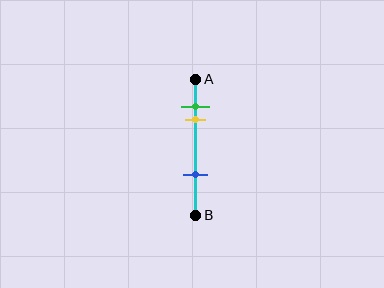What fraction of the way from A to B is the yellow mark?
The yellow mark is approximately 30% (0.3) of the way from A to B.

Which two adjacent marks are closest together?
The green and yellow marks are the closest adjacent pair.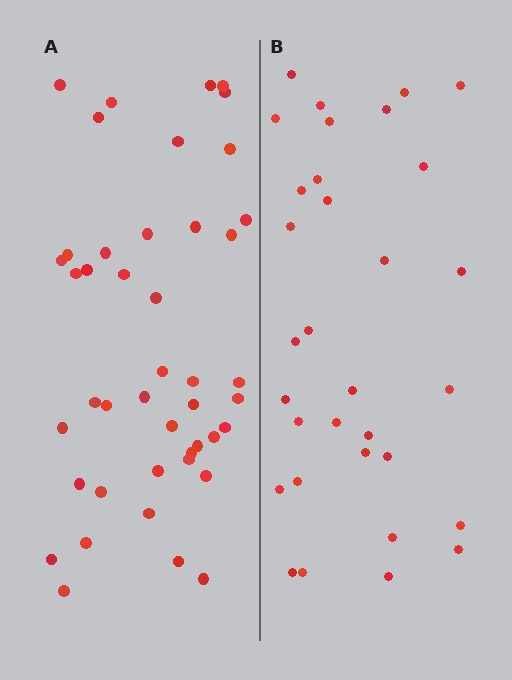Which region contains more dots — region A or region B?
Region A (the left region) has more dots.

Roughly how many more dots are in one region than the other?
Region A has roughly 12 or so more dots than region B.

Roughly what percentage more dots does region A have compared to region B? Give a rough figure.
About 40% more.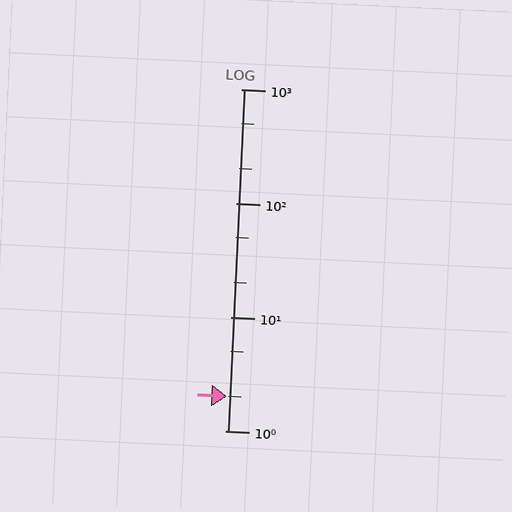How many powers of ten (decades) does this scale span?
The scale spans 3 decades, from 1 to 1000.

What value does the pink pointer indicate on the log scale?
The pointer indicates approximately 2.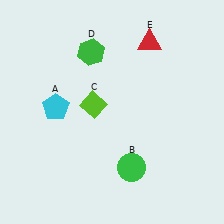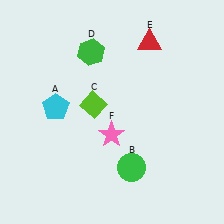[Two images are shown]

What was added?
A pink star (F) was added in Image 2.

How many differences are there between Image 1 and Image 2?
There is 1 difference between the two images.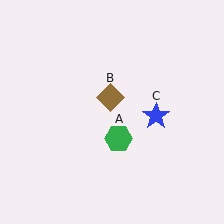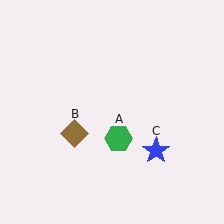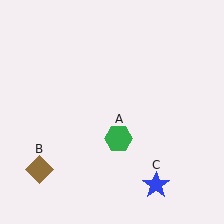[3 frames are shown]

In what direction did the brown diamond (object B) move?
The brown diamond (object B) moved down and to the left.